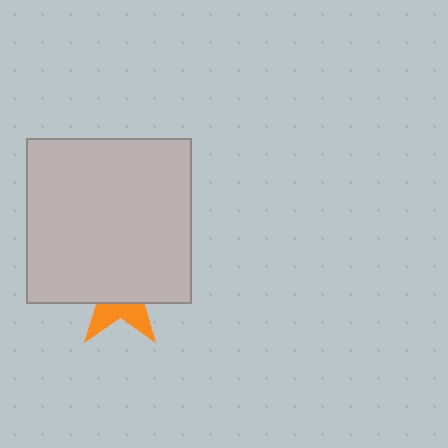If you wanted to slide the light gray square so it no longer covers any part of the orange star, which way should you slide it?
Slide it up — that is the most direct way to separate the two shapes.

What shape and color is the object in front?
The object in front is a light gray square.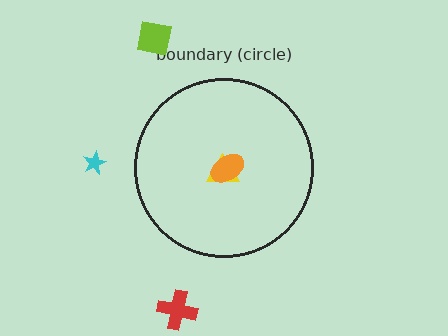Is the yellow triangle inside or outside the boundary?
Inside.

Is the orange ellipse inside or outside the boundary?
Inside.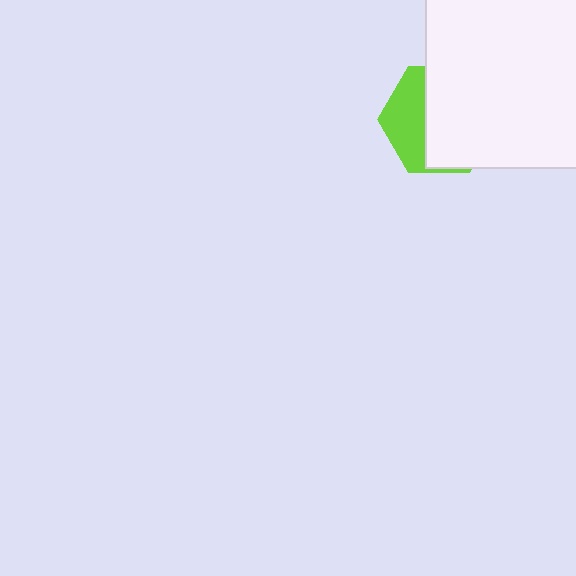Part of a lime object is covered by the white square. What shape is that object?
It is a hexagon.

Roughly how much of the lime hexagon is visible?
A small part of it is visible (roughly 37%).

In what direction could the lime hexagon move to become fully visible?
The lime hexagon could move left. That would shift it out from behind the white square entirely.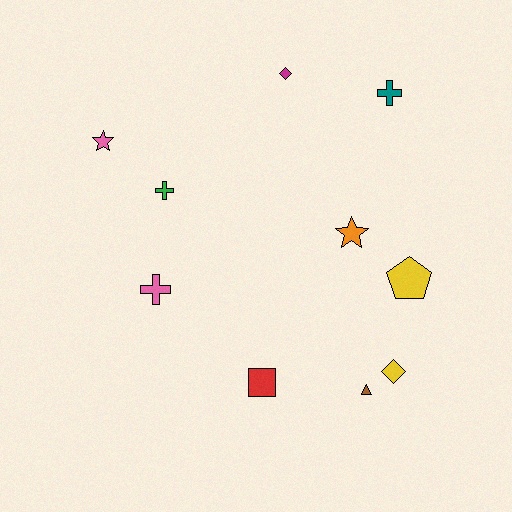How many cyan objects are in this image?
There are no cyan objects.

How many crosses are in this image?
There are 3 crosses.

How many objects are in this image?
There are 10 objects.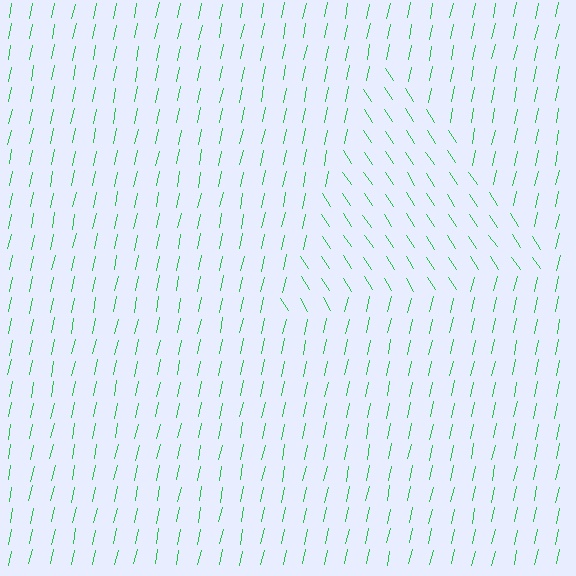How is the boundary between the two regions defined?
The boundary is defined purely by a change in line orientation (approximately 45 degrees difference). All lines are the same color and thickness.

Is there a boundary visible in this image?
Yes, there is a texture boundary formed by a change in line orientation.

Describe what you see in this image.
The image is filled with small green line segments. A triangle region in the image has lines oriented differently from the surrounding lines, creating a visible texture boundary.